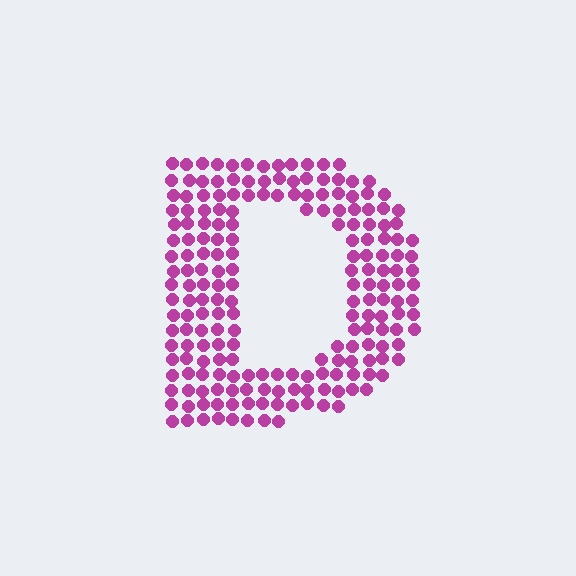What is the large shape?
The large shape is the letter D.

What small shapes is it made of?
It is made of small circles.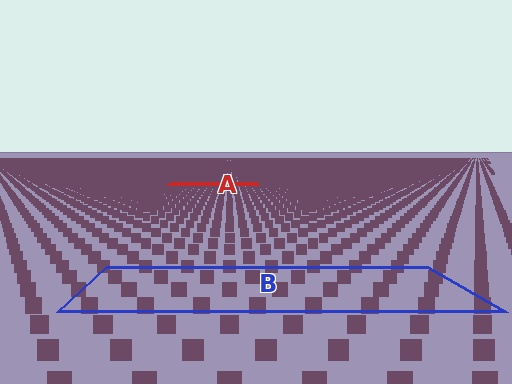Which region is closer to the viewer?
Region B is closer. The texture elements there are larger and more spread out.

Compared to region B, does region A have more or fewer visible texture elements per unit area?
Region A has more texture elements per unit area — they are packed more densely because it is farther away.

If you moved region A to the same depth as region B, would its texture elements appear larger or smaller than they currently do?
They would appear larger. At a closer depth, the same texture elements are projected at a bigger on-screen size.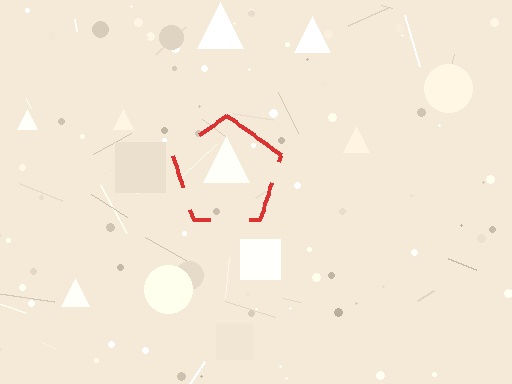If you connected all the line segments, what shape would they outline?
They would outline a pentagon.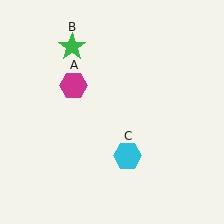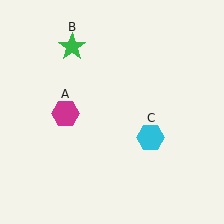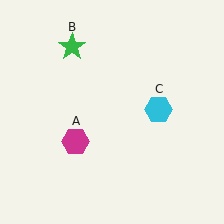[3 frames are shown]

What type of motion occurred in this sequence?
The magenta hexagon (object A), cyan hexagon (object C) rotated counterclockwise around the center of the scene.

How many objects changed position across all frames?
2 objects changed position: magenta hexagon (object A), cyan hexagon (object C).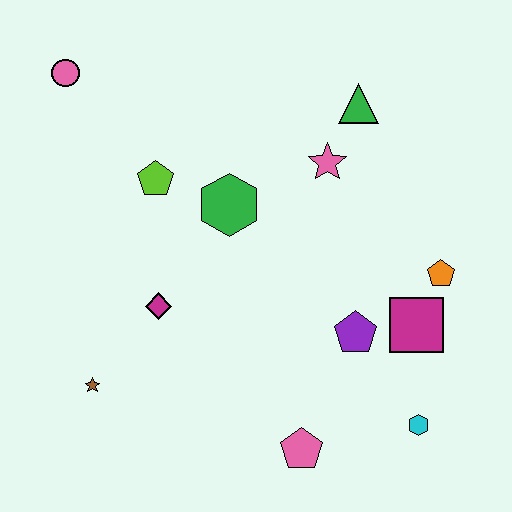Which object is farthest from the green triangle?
The brown star is farthest from the green triangle.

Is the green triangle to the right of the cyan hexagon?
No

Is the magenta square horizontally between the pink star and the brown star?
No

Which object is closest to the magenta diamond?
The brown star is closest to the magenta diamond.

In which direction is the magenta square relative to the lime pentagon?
The magenta square is to the right of the lime pentagon.